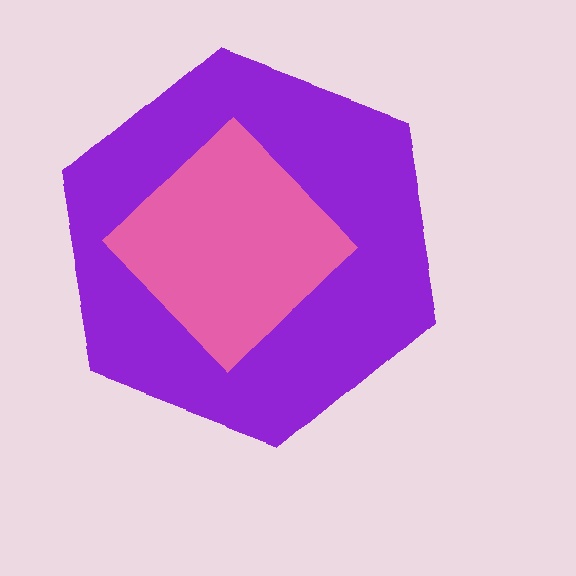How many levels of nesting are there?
2.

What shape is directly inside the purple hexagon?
The pink diamond.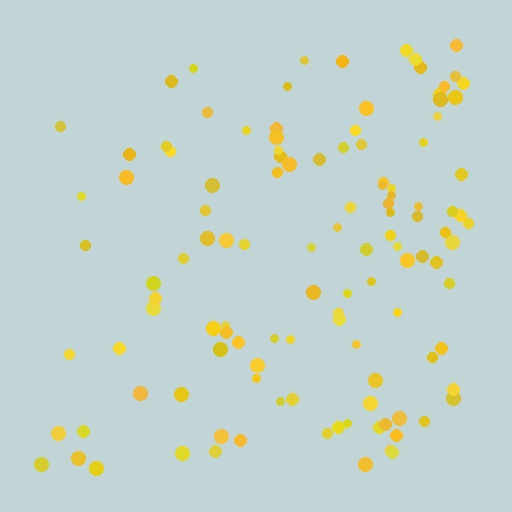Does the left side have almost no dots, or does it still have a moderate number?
Still a moderate number, just noticeably fewer than the right.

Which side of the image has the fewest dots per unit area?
The left.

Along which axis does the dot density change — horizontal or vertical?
Horizontal.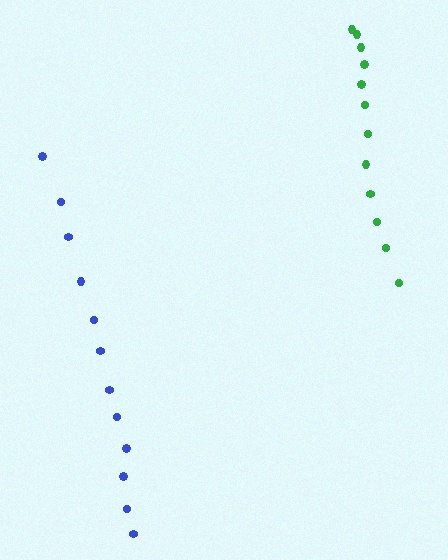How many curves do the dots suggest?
There are 2 distinct paths.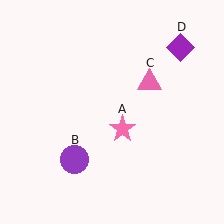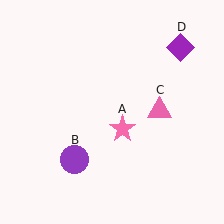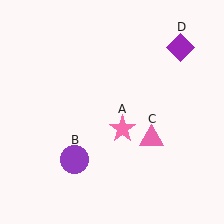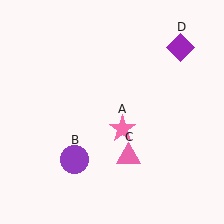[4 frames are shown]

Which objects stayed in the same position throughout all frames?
Pink star (object A) and purple circle (object B) and purple diamond (object D) remained stationary.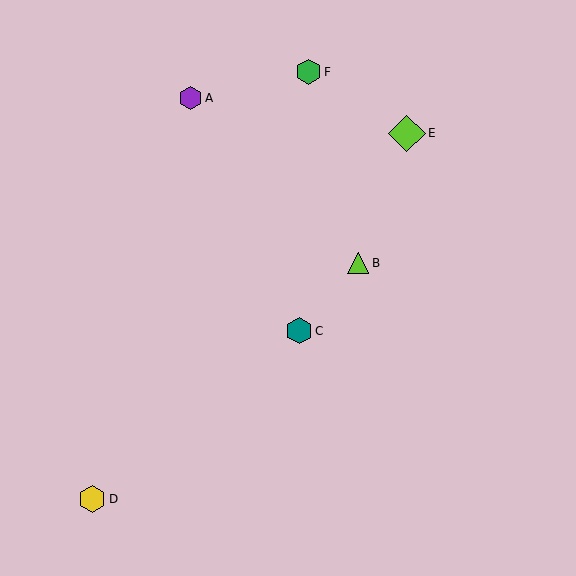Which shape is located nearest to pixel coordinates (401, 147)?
The lime diamond (labeled E) at (407, 133) is nearest to that location.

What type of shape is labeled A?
Shape A is a purple hexagon.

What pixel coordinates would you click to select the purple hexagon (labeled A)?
Click at (191, 98) to select the purple hexagon A.